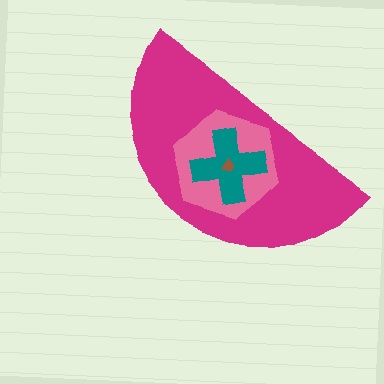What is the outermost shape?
The magenta semicircle.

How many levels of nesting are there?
4.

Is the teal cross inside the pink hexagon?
Yes.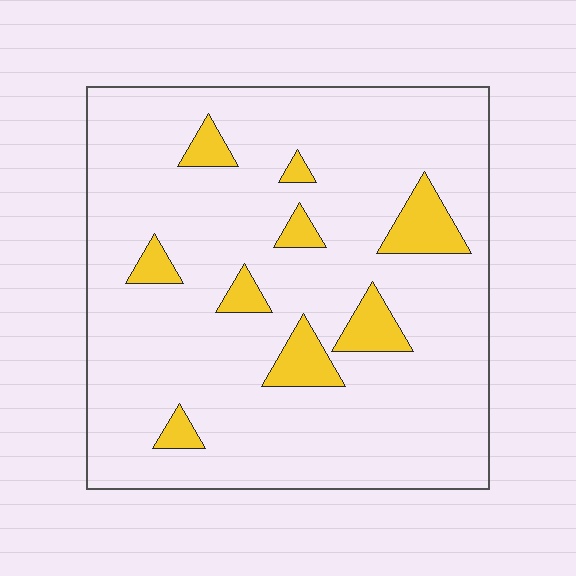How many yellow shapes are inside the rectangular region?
9.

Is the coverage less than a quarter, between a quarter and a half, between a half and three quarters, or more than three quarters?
Less than a quarter.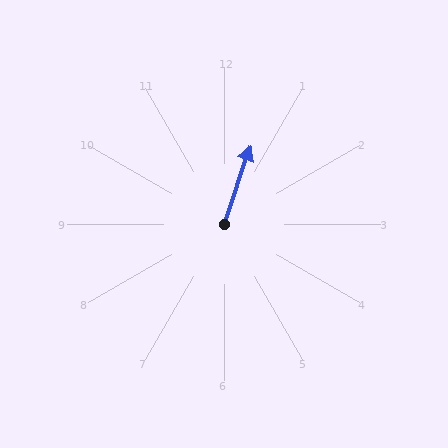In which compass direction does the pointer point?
North.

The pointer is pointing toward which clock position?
Roughly 1 o'clock.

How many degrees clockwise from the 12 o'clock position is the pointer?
Approximately 19 degrees.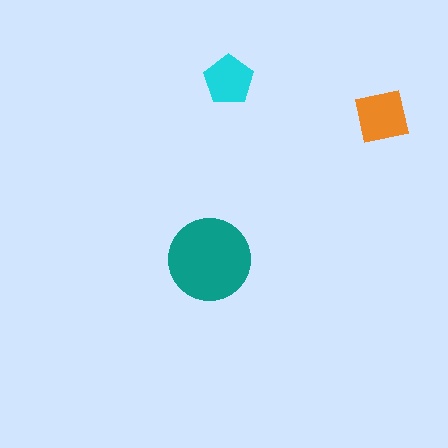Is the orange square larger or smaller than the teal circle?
Smaller.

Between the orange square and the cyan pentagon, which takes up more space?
The orange square.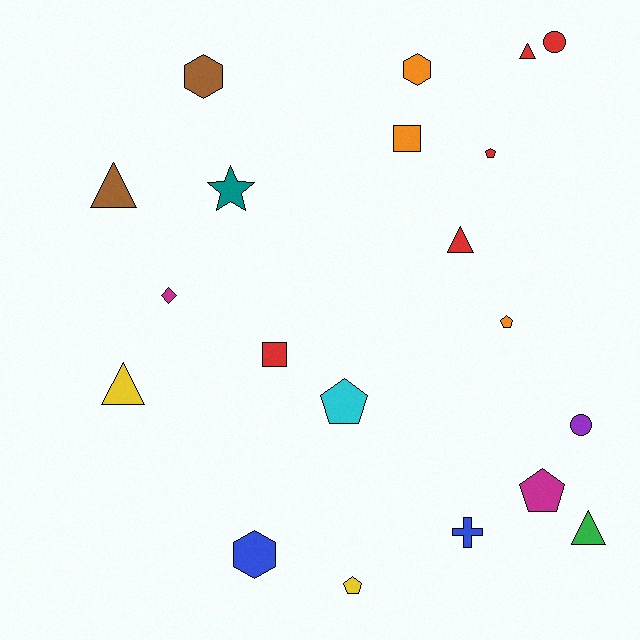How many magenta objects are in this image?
There are 2 magenta objects.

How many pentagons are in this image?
There are 5 pentagons.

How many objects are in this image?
There are 20 objects.